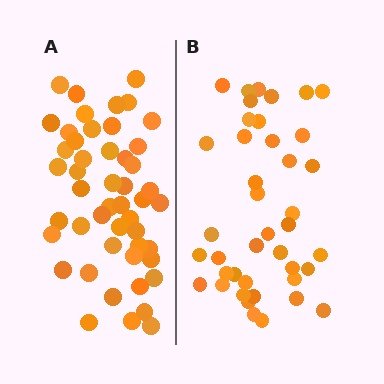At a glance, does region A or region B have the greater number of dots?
Region A (the left region) has more dots.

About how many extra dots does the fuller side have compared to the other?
Region A has roughly 8 or so more dots than region B.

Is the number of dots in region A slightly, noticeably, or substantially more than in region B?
Region A has only slightly more — the two regions are fairly close. The ratio is roughly 1.2 to 1.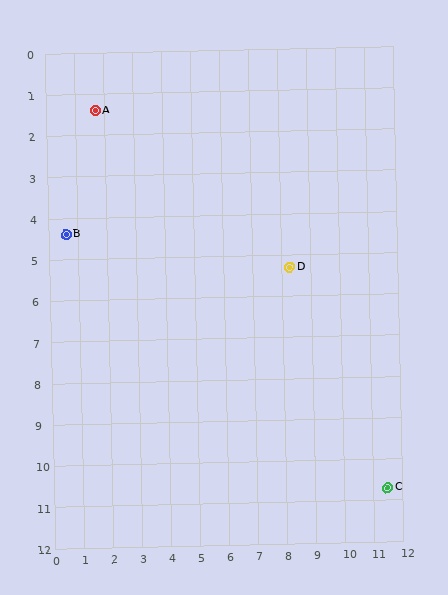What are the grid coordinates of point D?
Point D is at approximately (8.3, 5.3).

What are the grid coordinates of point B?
Point B is at approximately (0.6, 4.4).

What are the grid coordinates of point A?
Point A is at approximately (1.7, 1.4).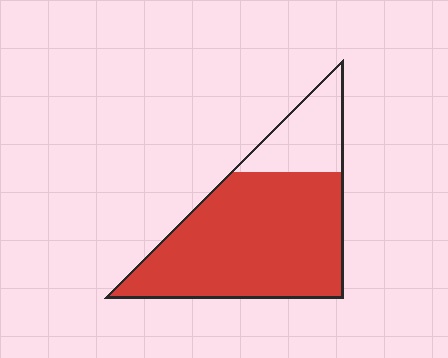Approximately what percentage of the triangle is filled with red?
Approximately 80%.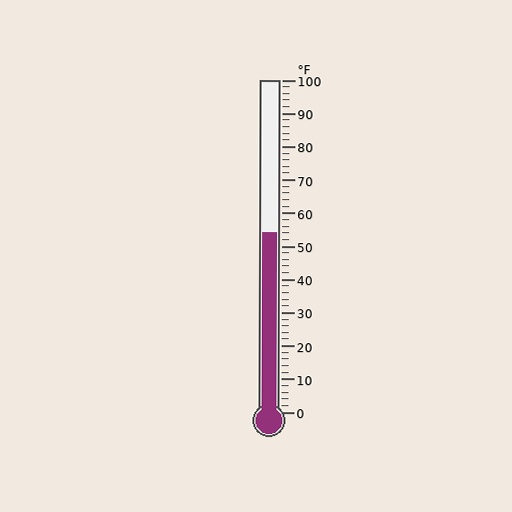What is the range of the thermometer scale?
The thermometer scale ranges from 0°F to 100°F.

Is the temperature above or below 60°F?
The temperature is below 60°F.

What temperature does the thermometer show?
The thermometer shows approximately 54°F.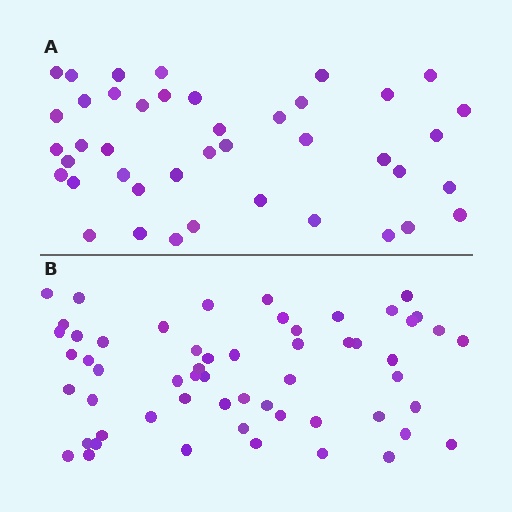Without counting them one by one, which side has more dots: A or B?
Region B (the bottom region) has more dots.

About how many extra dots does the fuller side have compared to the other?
Region B has approximately 15 more dots than region A.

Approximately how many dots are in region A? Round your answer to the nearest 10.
About 40 dots. (The exact count is 42, which rounds to 40.)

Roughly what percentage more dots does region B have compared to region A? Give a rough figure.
About 35% more.